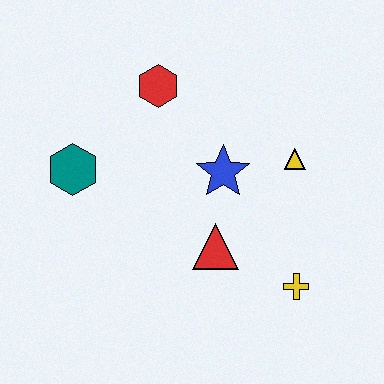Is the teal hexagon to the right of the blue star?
No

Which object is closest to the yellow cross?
The red triangle is closest to the yellow cross.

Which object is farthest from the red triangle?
The red hexagon is farthest from the red triangle.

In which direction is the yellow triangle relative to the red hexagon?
The yellow triangle is to the right of the red hexagon.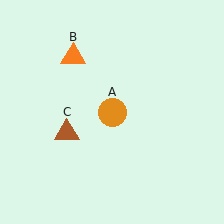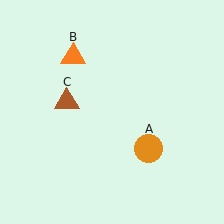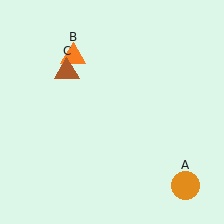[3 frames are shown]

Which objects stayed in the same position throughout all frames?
Orange triangle (object B) remained stationary.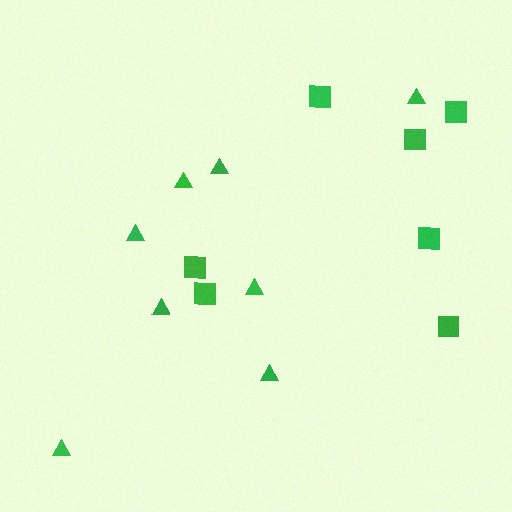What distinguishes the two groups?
There are 2 groups: one group of squares (7) and one group of triangles (8).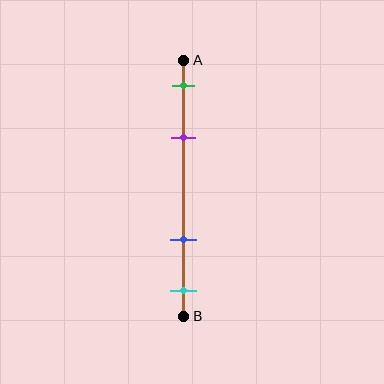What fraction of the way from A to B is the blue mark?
The blue mark is approximately 70% (0.7) of the way from A to B.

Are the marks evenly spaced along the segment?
No, the marks are not evenly spaced.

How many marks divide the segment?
There are 4 marks dividing the segment.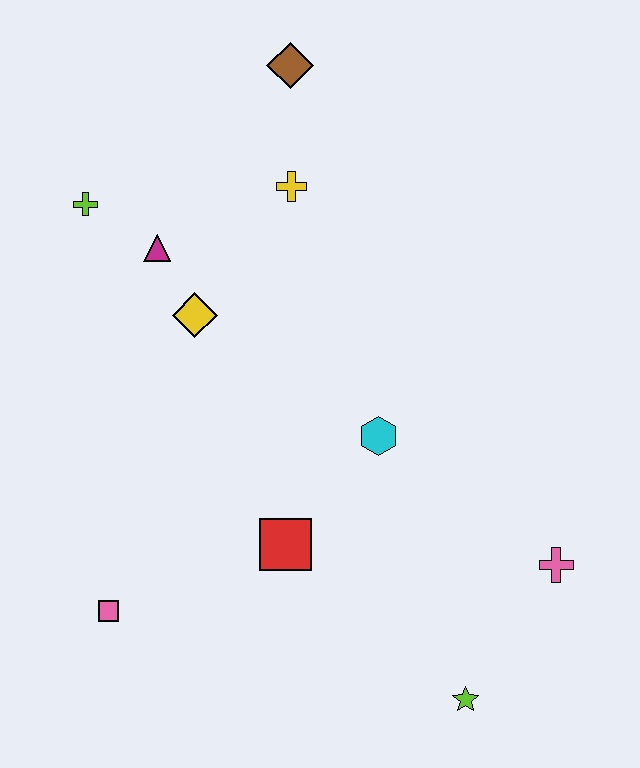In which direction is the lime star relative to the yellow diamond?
The lime star is below the yellow diamond.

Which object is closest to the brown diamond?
The yellow cross is closest to the brown diamond.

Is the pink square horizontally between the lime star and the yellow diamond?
No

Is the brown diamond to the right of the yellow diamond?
Yes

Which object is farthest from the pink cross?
The lime cross is farthest from the pink cross.